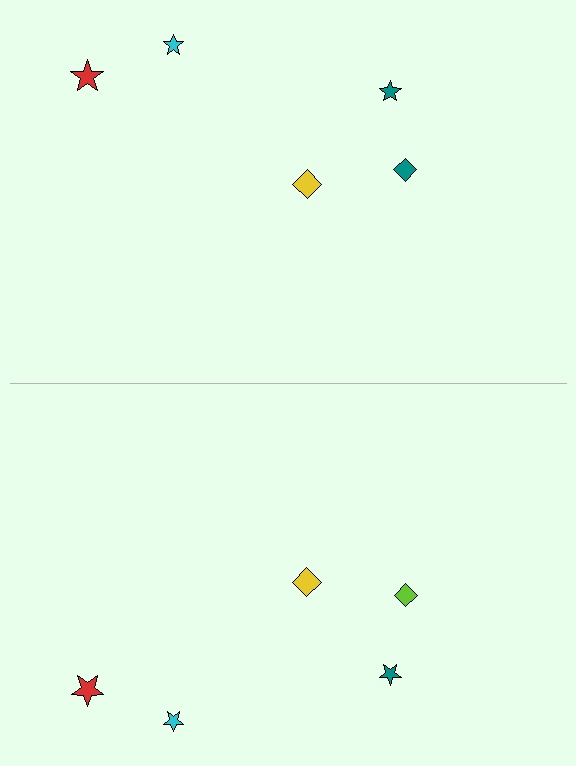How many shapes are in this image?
There are 10 shapes in this image.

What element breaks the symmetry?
The lime diamond on the bottom side breaks the symmetry — its mirror counterpart is teal.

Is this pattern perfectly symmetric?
No, the pattern is not perfectly symmetric. The lime diamond on the bottom side breaks the symmetry — its mirror counterpart is teal.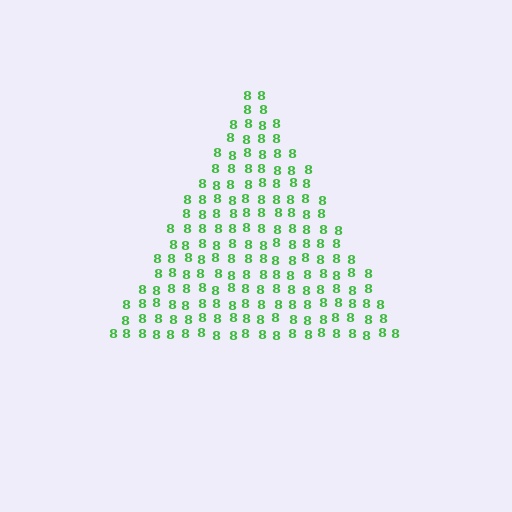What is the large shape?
The large shape is a triangle.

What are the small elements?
The small elements are digit 8's.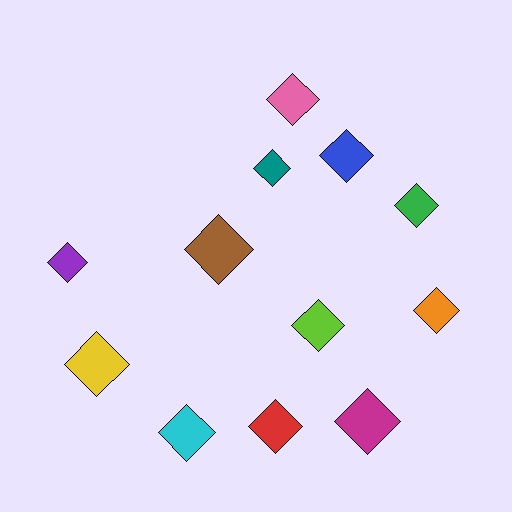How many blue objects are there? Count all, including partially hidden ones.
There is 1 blue object.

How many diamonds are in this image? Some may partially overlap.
There are 12 diamonds.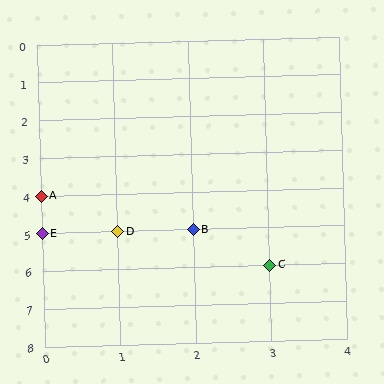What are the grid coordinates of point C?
Point C is at grid coordinates (3, 6).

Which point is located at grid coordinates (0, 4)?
Point A is at (0, 4).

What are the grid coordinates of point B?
Point B is at grid coordinates (2, 5).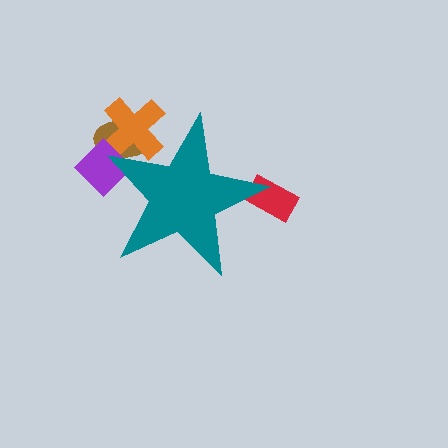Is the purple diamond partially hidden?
Yes, the purple diamond is partially hidden behind the teal star.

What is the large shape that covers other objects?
A teal star.